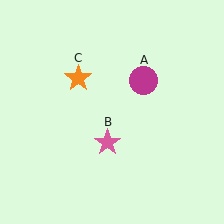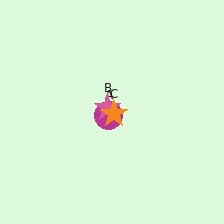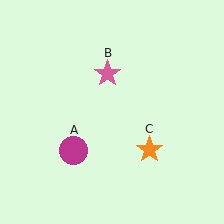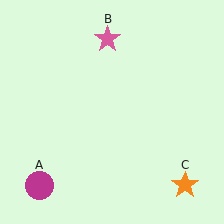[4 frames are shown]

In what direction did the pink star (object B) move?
The pink star (object B) moved up.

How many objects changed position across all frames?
3 objects changed position: magenta circle (object A), pink star (object B), orange star (object C).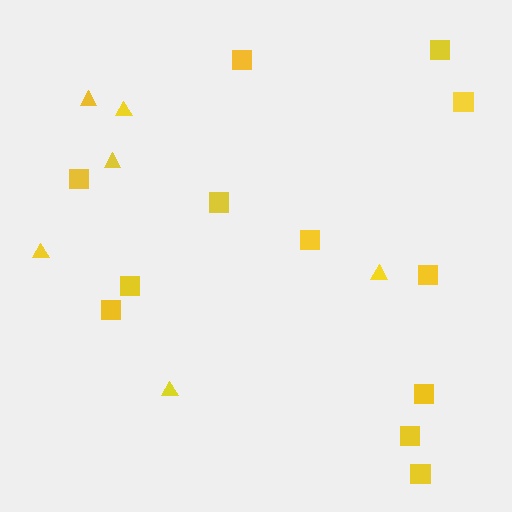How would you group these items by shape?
There are 2 groups: one group of squares (12) and one group of triangles (6).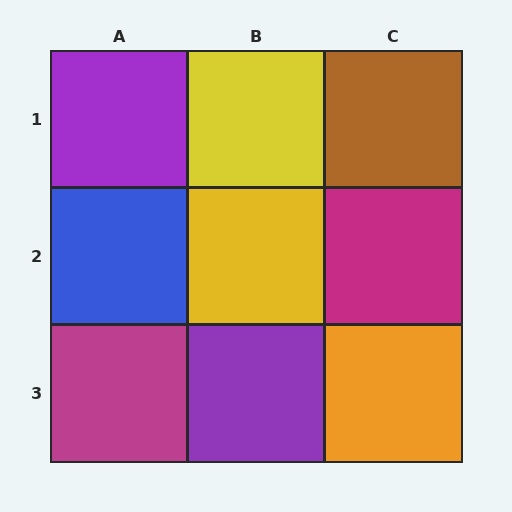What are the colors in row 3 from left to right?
Magenta, purple, orange.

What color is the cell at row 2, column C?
Magenta.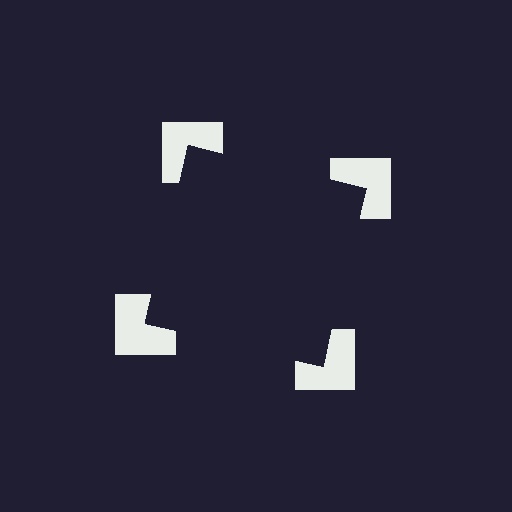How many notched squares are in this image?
There are 4 — one at each vertex of the illusory square.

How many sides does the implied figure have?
4 sides.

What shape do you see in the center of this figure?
An illusory square — its edges are inferred from the aligned wedge cuts in the notched squares, not physically drawn.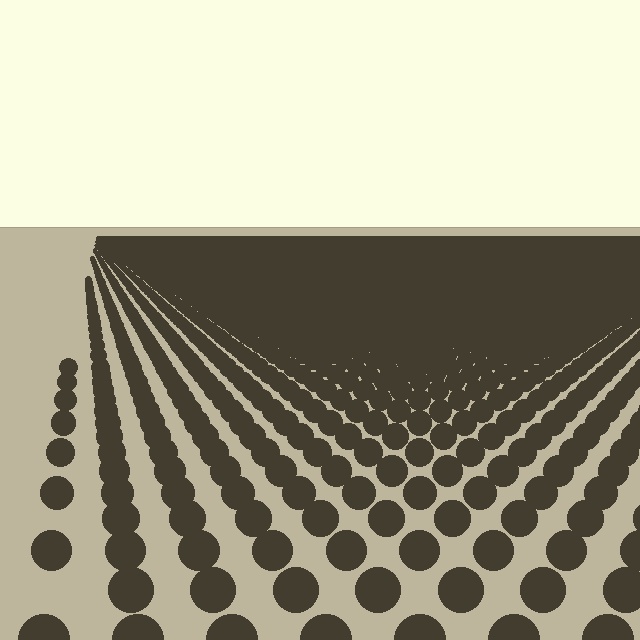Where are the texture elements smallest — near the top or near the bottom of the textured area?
Near the top.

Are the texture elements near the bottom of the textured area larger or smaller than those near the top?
Larger. Near the bottom, elements are closer to the viewer and appear at a bigger on-screen size.